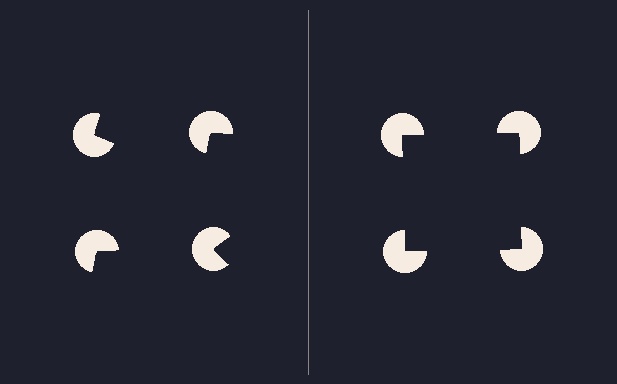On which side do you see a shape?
An illusory square appears on the right side. On the left side the wedge cuts are rotated, so no coherent shape forms.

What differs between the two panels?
The pac-man discs are positioned identically on both sides; only the wedge orientations differ. On the right they align to a square; on the left they are misaligned.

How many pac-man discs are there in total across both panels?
8 — 4 on each side.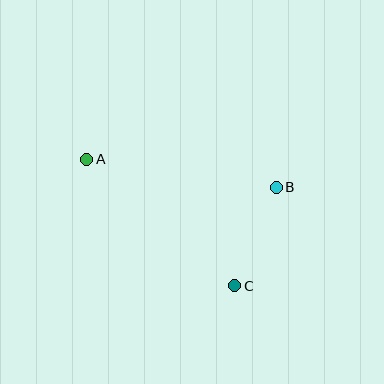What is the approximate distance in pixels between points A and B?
The distance between A and B is approximately 191 pixels.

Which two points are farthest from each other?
Points A and C are farthest from each other.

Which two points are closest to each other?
Points B and C are closest to each other.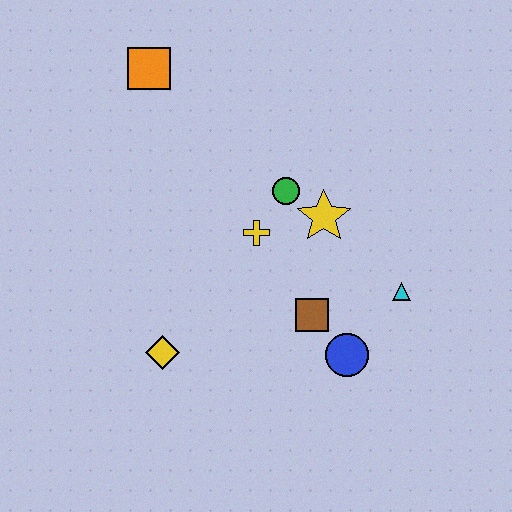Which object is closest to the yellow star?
The green circle is closest to the yellow star.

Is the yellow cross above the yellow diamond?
Yes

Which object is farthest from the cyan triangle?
The orange square is farthest from the cyan triangle.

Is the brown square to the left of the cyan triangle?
Yes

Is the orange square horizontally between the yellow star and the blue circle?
No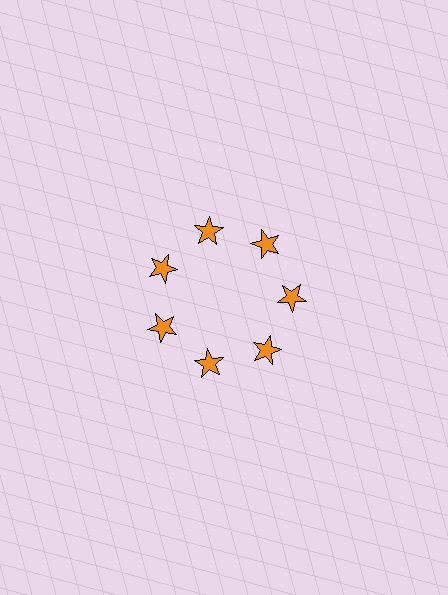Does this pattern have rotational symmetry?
Yes, this pattern has 7-fold rotational symmetry. It looks the same after rotating 51 degrees around the center.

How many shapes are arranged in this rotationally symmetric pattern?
There are 7 shapes, arranged in 7 groups of 1.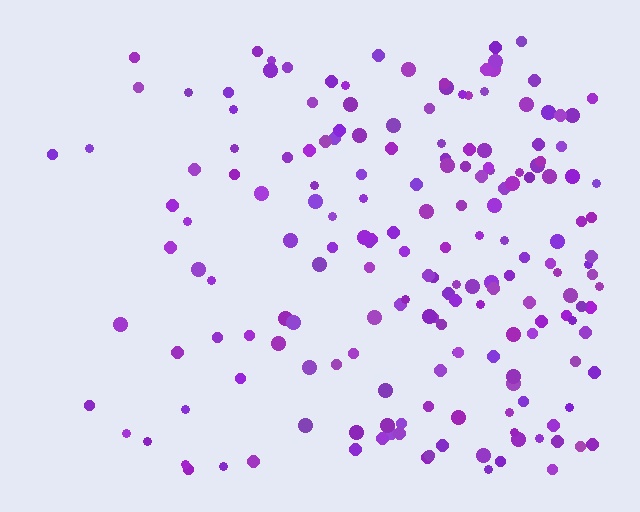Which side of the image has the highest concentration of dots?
The right.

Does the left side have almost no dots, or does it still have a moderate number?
Still a moderate number, just noticeably fewer than the right.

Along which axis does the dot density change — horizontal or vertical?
Horizontal.